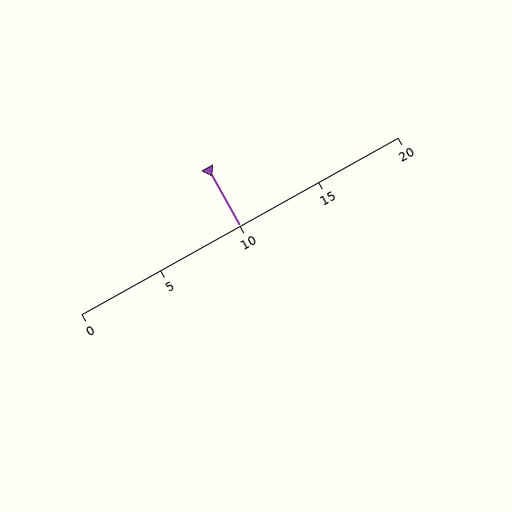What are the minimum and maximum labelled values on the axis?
The axis runs from 0 to 20.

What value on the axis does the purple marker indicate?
The marker indicates approximately 10.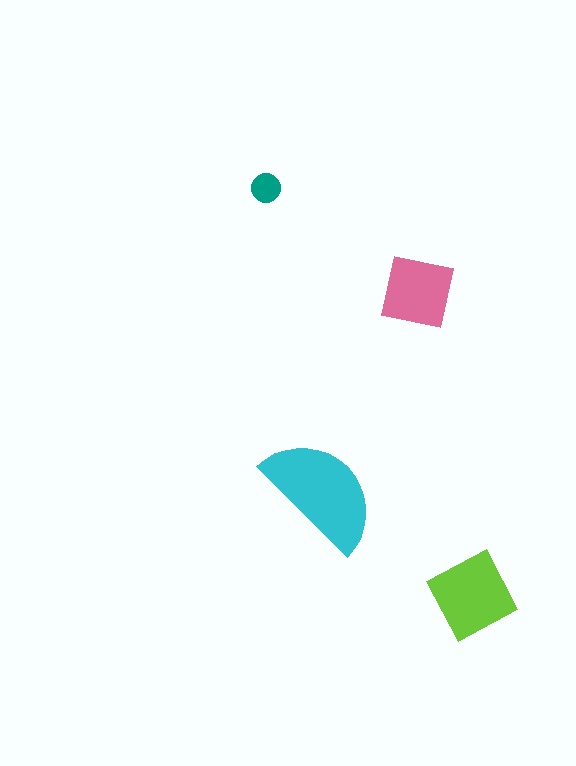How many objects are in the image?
There are 4 objects in the image.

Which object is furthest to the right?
The lime diamond is rightmost.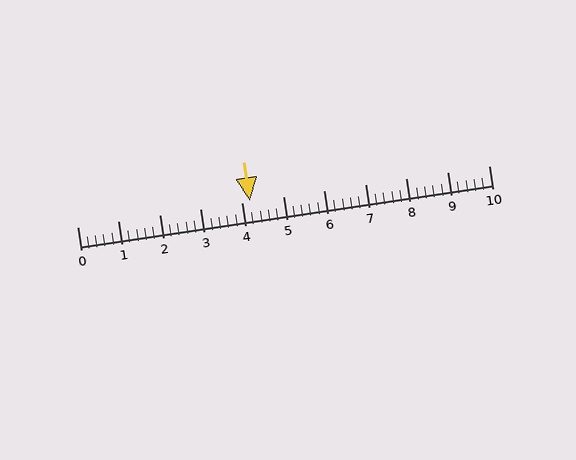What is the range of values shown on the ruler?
The ruler shows values from 0 to 10.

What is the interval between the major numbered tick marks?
The major tick marks are spaced 1 units apart.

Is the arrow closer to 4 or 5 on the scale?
The arrow is closer to 4.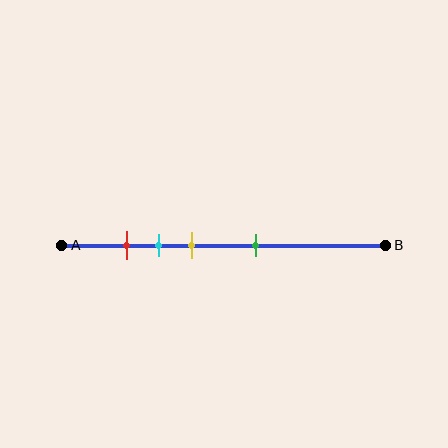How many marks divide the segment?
There are 4 marks dividing the segment.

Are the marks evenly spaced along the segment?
No, the marks are not evenly spaced.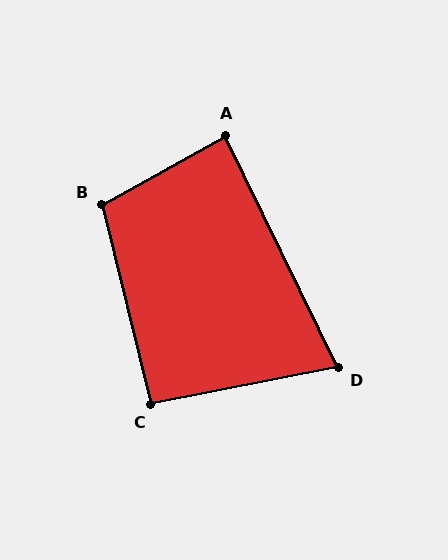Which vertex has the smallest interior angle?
D, at approximately 75 degrees.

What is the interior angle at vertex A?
Approximately 87 degrees (approximately right).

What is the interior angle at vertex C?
Approximately 93 degrees (approximately right).